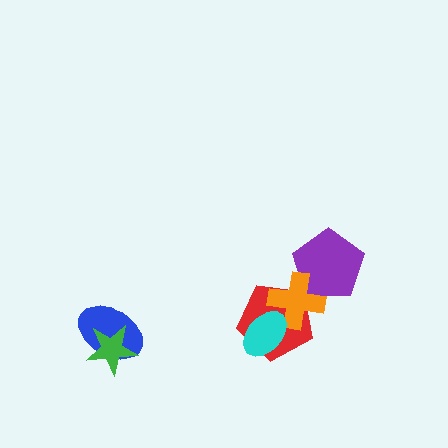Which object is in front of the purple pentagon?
The orange cross is in front of the purple pentagon.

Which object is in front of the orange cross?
The cyan ellipse is in front of the orange cross.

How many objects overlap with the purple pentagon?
1 object overlaps with the purple pentagon.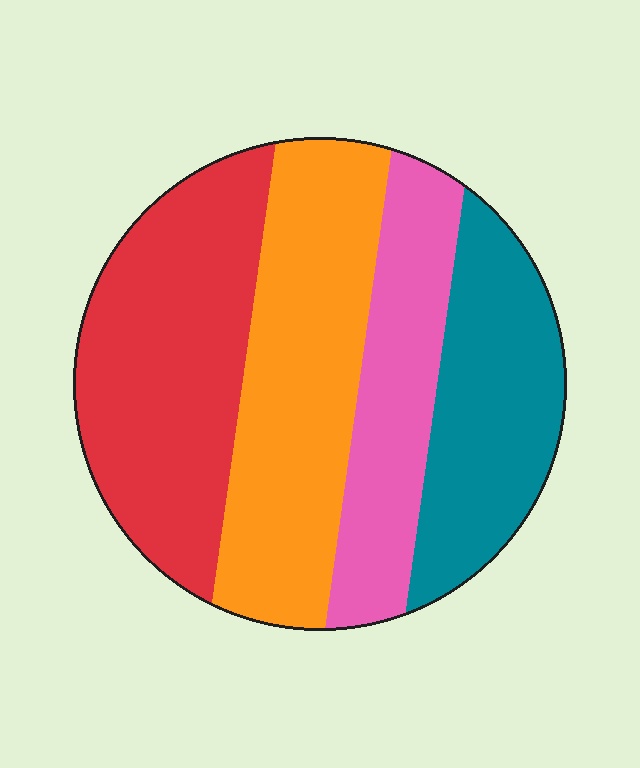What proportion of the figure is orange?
Orange takes up about one third (1/3) of the figure.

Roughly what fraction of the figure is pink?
Pink covers about 20% of the figure.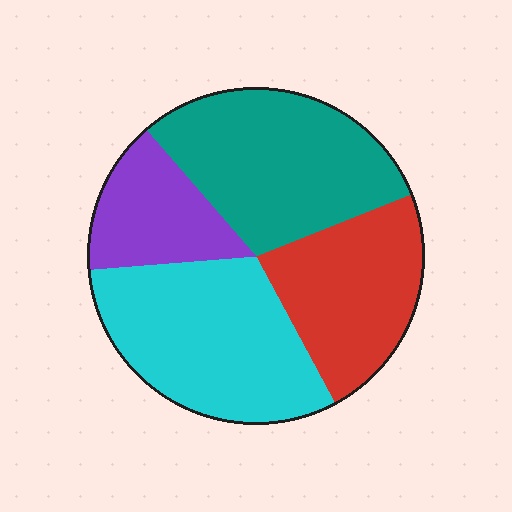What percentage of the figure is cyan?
Cyan covers around 30% of the figure.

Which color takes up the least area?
Purple, at roughly 15%.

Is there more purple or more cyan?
Cyan.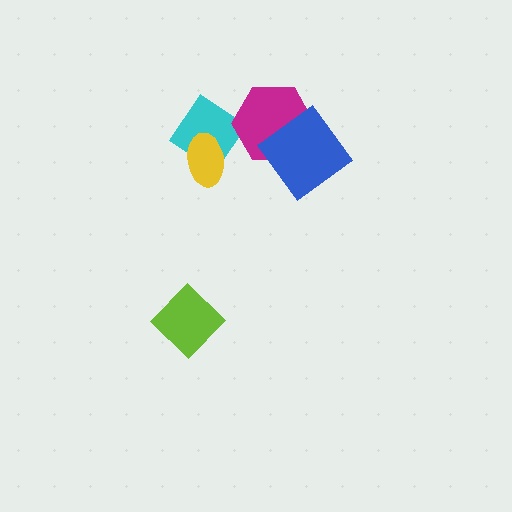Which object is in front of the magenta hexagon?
The blue diamond is in front of the magenta hexagon.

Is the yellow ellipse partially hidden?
No, no other shape covers it.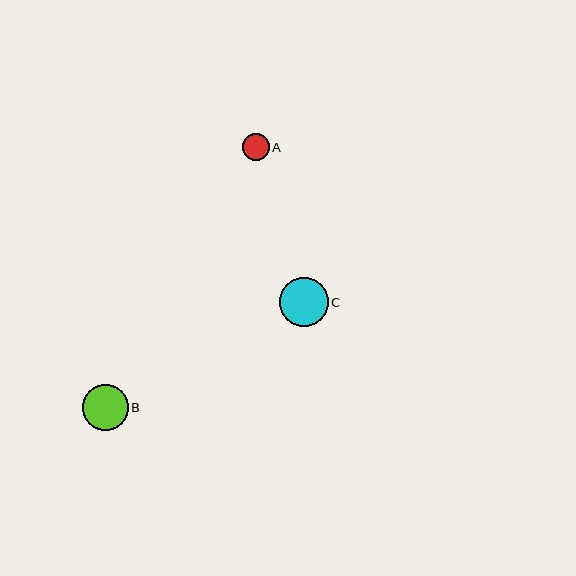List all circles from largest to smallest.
From largest to smallest: C, B, A.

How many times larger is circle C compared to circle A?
Circle C is approximately 1.9 times the size of circle A.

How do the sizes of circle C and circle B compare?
Circle C and circle B are approximately the same size.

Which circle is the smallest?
Circle A is the smallest with a size of approximately 26 pixels.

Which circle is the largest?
Circle C is the largest with a size of approximately 49 pixels.